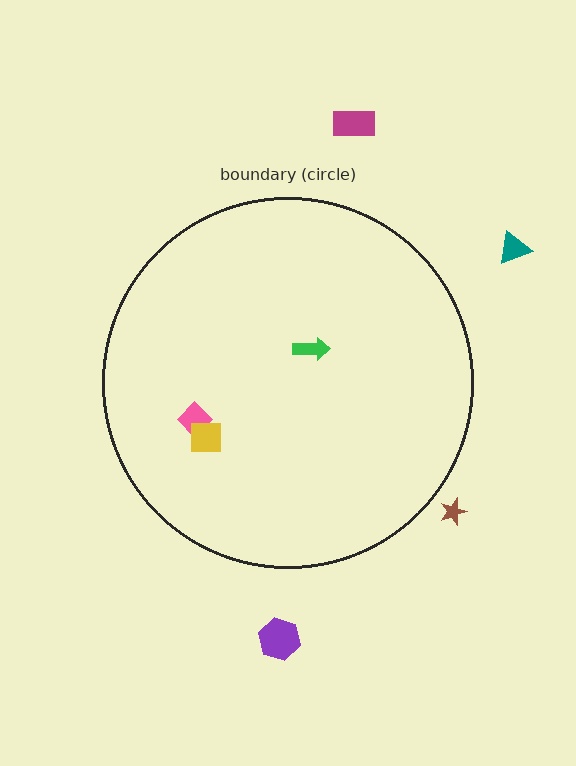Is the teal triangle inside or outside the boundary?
Outside.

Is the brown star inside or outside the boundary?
Outside.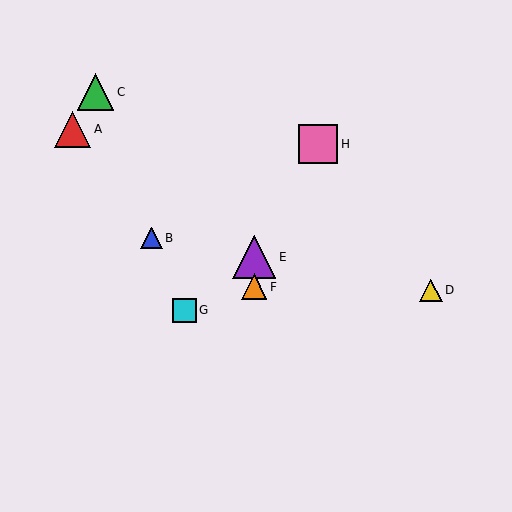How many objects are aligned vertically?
2 objects (E, F) are aligned vertically.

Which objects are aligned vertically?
Objects E, F are aligned vertically.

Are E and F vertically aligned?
Yes, both are at x≈254.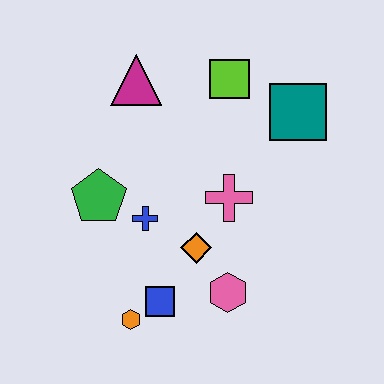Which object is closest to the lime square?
The teal square is closest to the lime square.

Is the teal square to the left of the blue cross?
No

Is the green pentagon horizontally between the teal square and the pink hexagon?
No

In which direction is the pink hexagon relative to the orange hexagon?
The pink hexagon is to the right of the orange hexagon.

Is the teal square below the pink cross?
No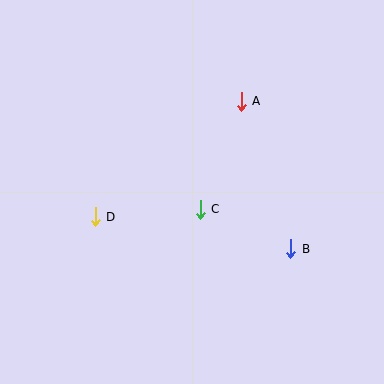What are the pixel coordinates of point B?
Point B is at (291, 249).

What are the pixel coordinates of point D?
Point D is at (95, 217).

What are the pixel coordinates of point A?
Point A is at (241, 101).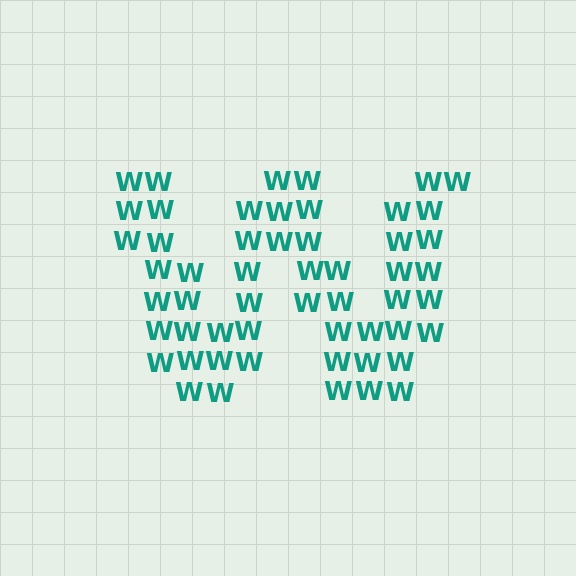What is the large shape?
The large shape is the letter W.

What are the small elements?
The small elements are letter W's.